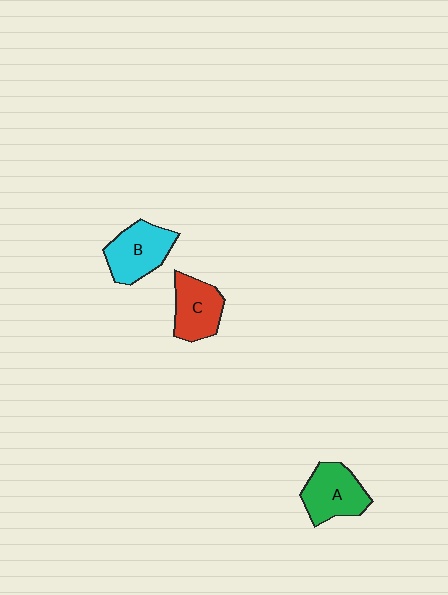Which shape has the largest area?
Shape B (cyan).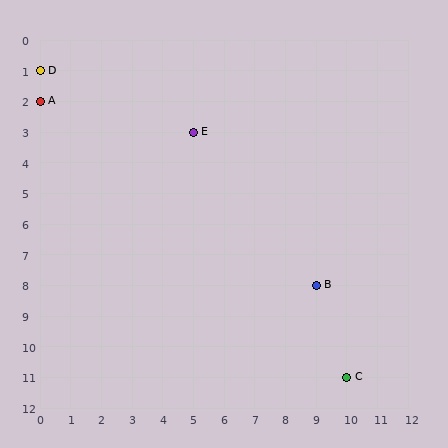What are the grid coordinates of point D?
Point D is at grid coordinates (0, 1).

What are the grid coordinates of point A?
Point A is at grid coordinates (0, 2).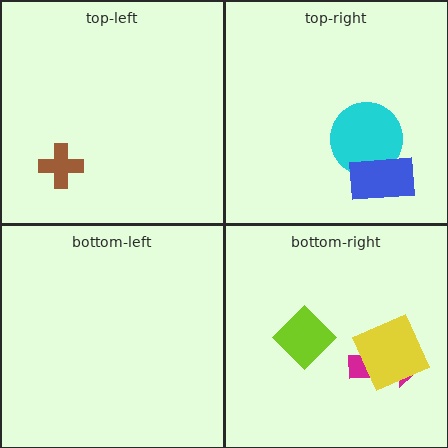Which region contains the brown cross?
The top-left region.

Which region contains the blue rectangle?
The top-right region.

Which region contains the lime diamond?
The bottom-right region.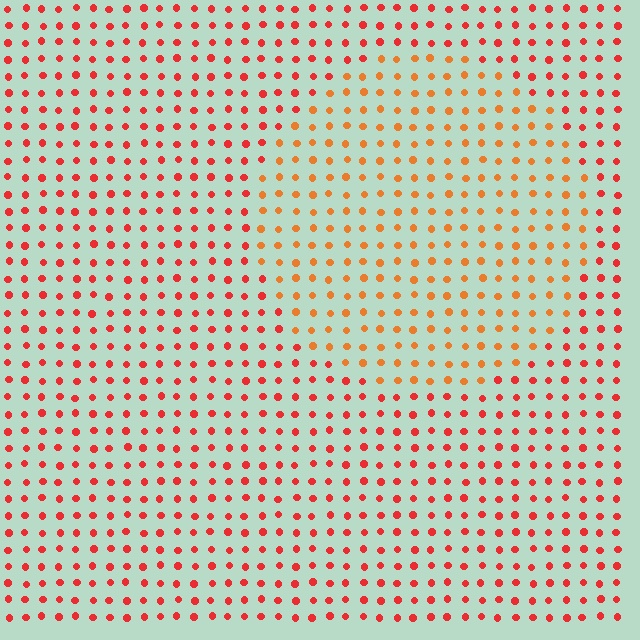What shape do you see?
I see a circle.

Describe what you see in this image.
The image is filled with small red elements in a uniform arrangement. A circle-shaped region is visible where the elements are tinted to a slightly different hue, forming a subtle color boundary.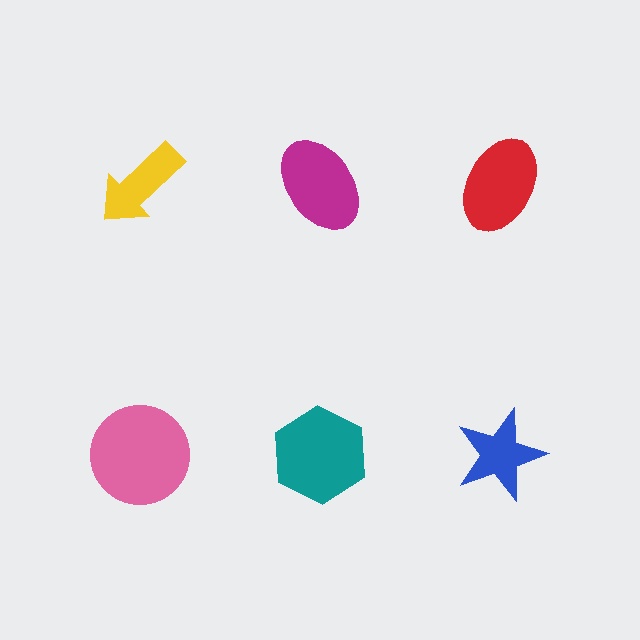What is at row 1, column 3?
A red ellipse.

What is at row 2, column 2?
A teal hexagon.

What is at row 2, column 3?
A blue star.